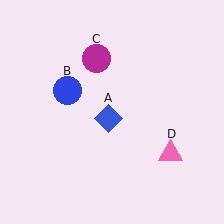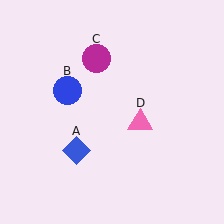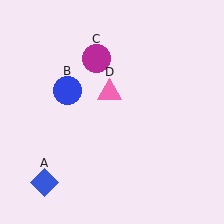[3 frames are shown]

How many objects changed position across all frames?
2 objects changed position: blue diamond (object A), pink triangle (object D).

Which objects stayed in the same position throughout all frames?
Blue circle (object B) and magenta circle (object C) remained stationary.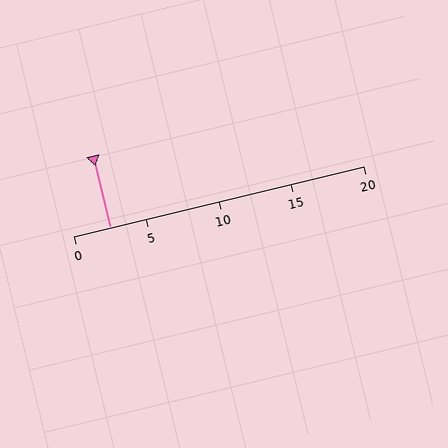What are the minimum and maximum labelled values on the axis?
The axis runs from 0 to 20.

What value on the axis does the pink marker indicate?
The marker indicates approximately 2.5.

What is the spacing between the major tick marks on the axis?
The major ticks are spaced 5 apart.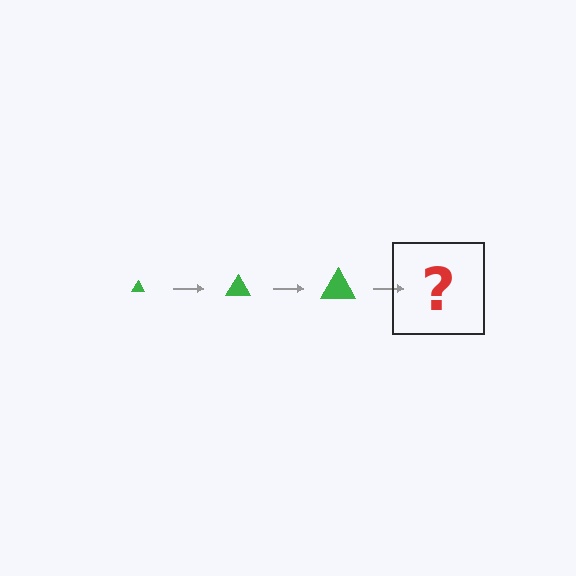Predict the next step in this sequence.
The next step is a green triangle, larger than the previous one.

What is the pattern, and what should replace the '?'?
The pattern is that the triangle gets progressively larger each step. The '?' should be a green triangle, larger than the previous one.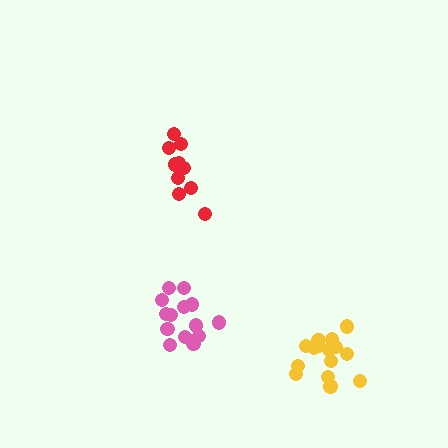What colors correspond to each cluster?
The clusters are colored: yellow, red, pink.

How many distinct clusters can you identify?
There are 3 distinct clusters.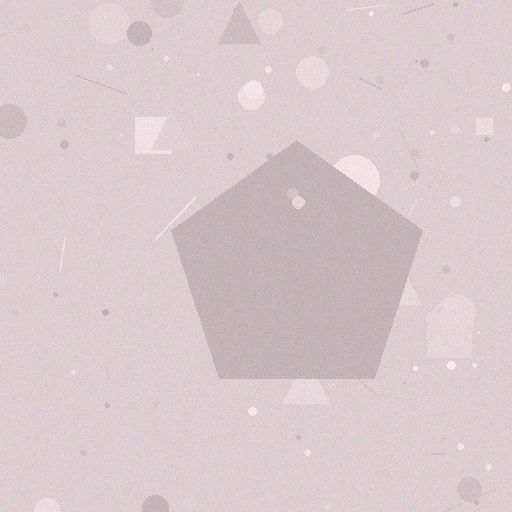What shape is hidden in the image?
A pentagon is hidden in the image.